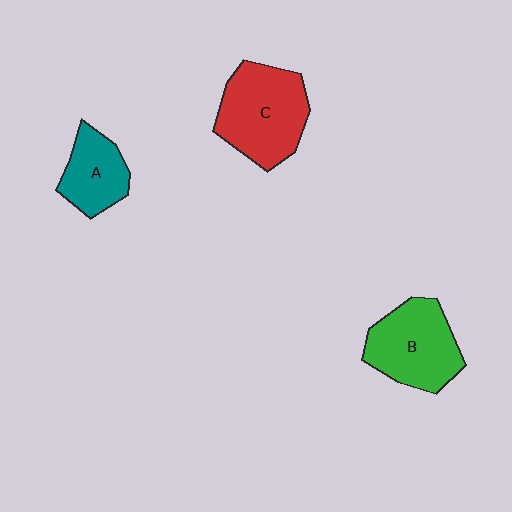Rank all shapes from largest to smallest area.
From largest to smallest: C (red), B (green), A (teal).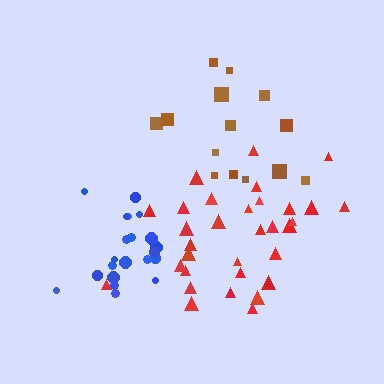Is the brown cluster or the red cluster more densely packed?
Red.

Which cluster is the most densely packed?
Blue.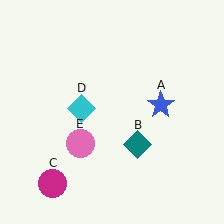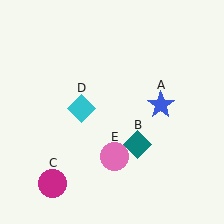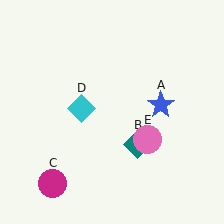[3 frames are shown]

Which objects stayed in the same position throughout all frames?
Blue star (object A) and teal diamond (object B) and magenta circle (object C) and cyan diamond (object D) remained stationary.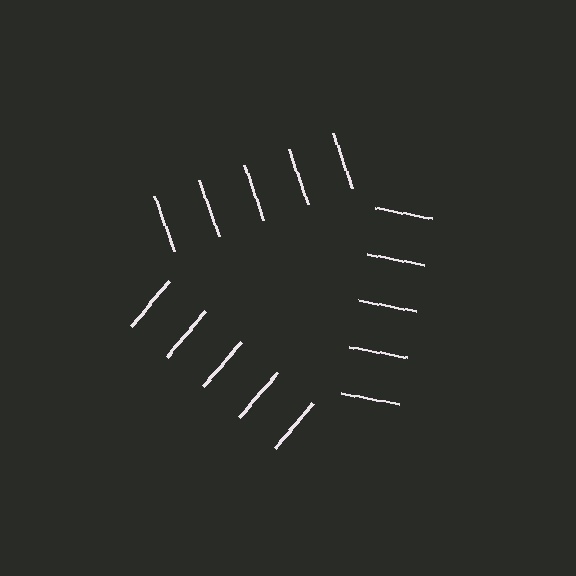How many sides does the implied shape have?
3 sides — the line-ends trace a triangle.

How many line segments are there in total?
15 — 5 along each of the 3 edges.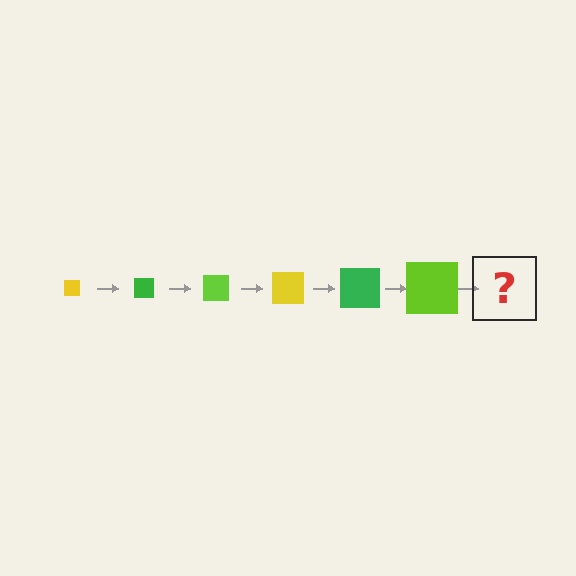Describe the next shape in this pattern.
It should be a yellow square, larger than the previous one.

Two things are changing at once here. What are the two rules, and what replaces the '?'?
The two rules are that the square grows larger each step and the color cycles through yellow, green, and lime. The '?' should be a yellow square, larger than the previous one.